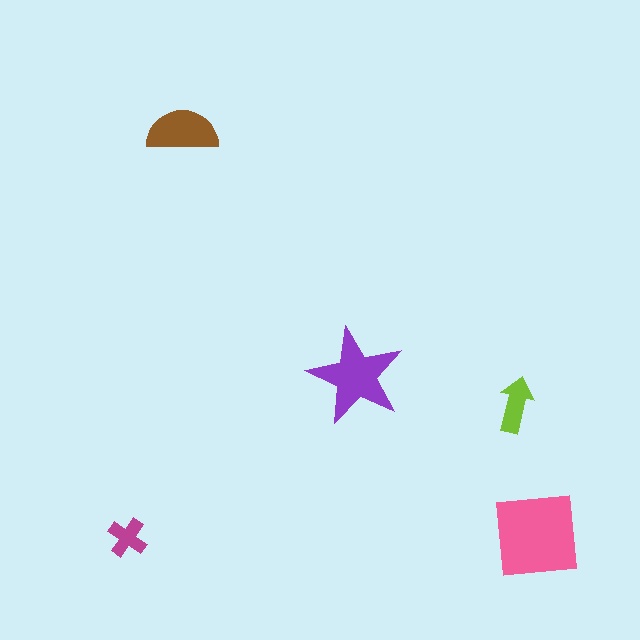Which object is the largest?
The pink square.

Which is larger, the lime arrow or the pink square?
The pink square.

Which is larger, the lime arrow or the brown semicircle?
The brown semicircle.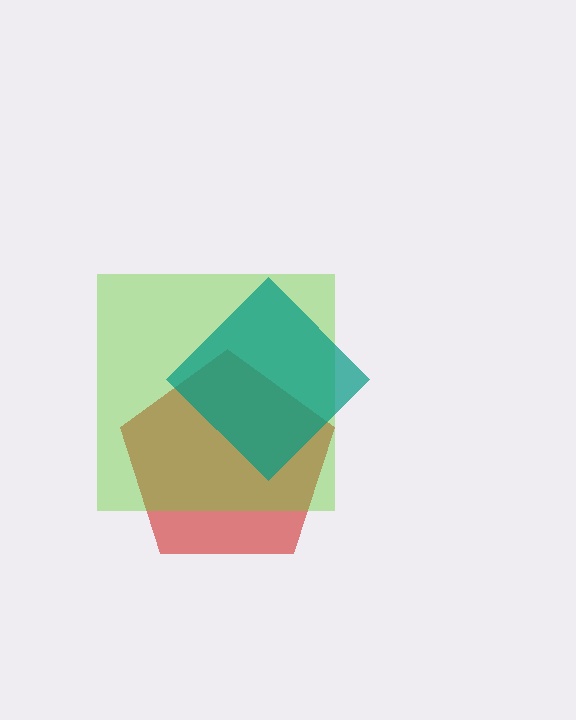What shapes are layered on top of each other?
The layered shapes are: a red pentagon, a lime square, a teal diamond.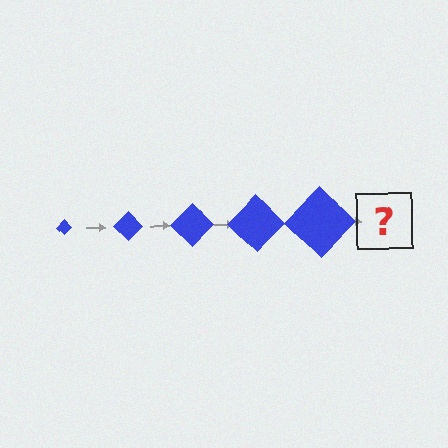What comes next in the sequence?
The next element should be a blue diamond, larger than the previous one.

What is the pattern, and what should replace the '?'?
The pattern is that the diamond gets progressively larger each step. The '?' should be a blue diamond, larger than the previous one.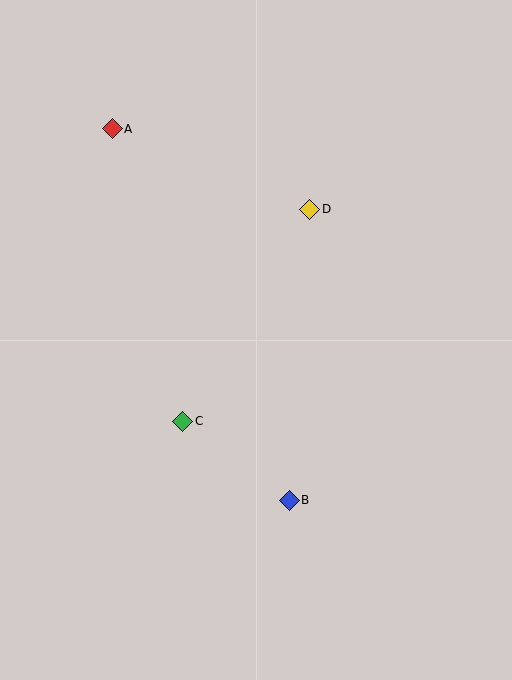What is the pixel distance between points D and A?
The distance between D and A is 213 pixels.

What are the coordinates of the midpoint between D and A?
The midpoint between D and A is at (211, 169).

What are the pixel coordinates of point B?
Point B is at (289, 500).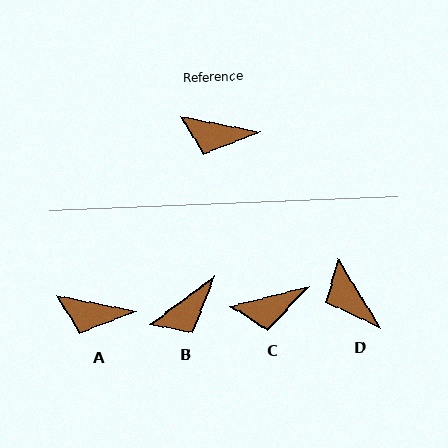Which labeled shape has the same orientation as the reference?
A.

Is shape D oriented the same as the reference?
No, it is off by about 47 degrees.